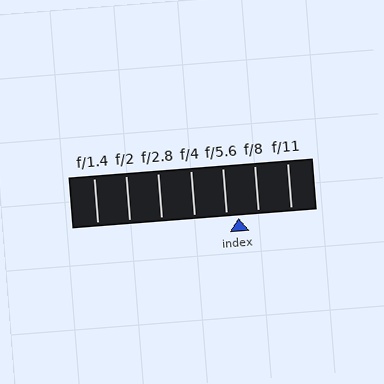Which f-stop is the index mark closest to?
The index mark is closest to f/5.6.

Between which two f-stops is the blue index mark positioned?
The index mark is between f/5.6 and f/8.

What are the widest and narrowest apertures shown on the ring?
The widest aperture shown is f/1.4 and the narrowest is f/11.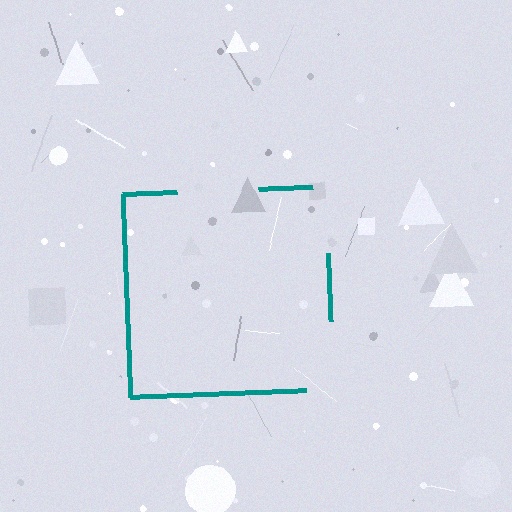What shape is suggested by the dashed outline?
The dashed outline suggests a square.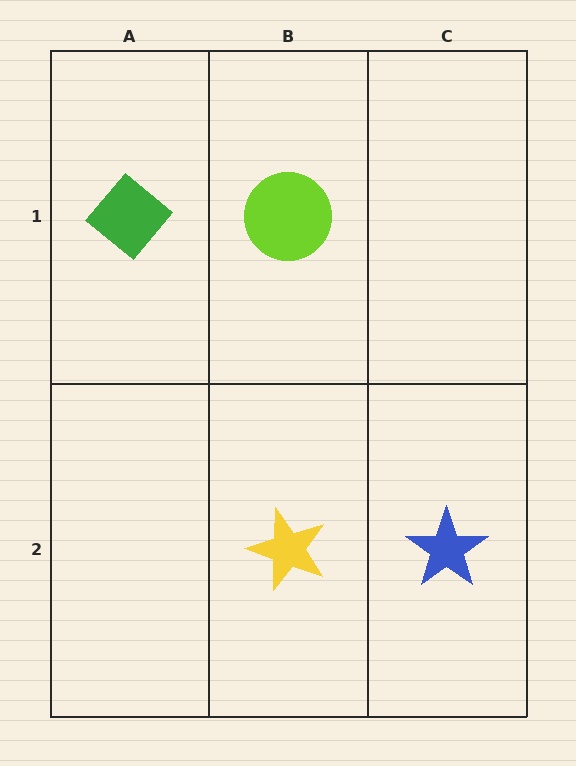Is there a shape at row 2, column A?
No, that cell is empty.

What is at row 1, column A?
A green diamond.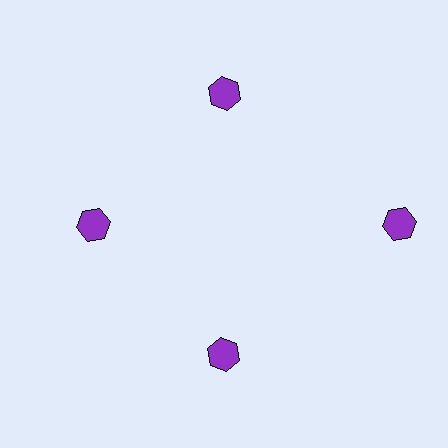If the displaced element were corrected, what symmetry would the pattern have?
It would have 4-fold rotational symmetry — the pattern would map onto itself every 90 degrees.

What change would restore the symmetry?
The symmetry would be restored by moving it inward, back onto the ring so that all 4 hexagons sit at equal angles and equal distance from the center.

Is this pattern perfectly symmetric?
No. The 4 purple hexagons are arranged in a ring, but one element near the 3 o'clock position is pushed outward from the center, breaking the 4-fold rotational symmetry.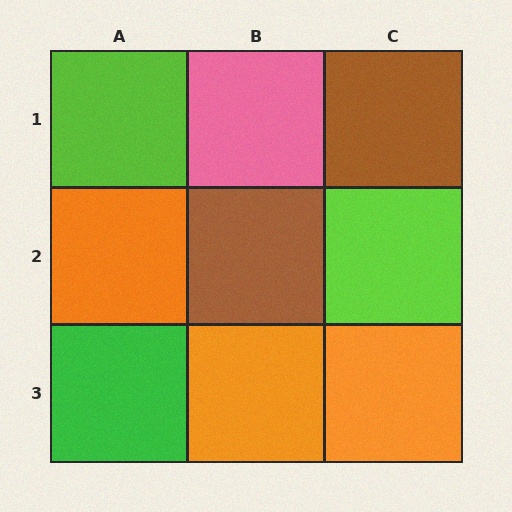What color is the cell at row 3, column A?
Green.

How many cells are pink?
1 cell is pink.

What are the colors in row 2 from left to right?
Orange, brown, lime.